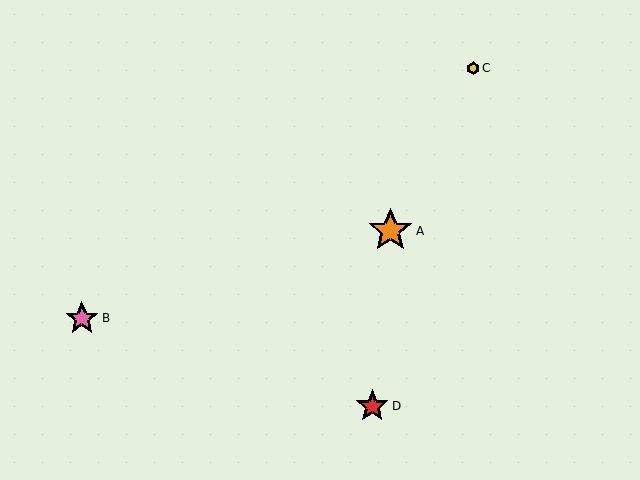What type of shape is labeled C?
Shape C is a yellow hexagon.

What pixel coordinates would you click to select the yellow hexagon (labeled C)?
Click at (473, 68) to select the yellow hexagon C.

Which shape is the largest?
The orange star (labeled A) is the largest.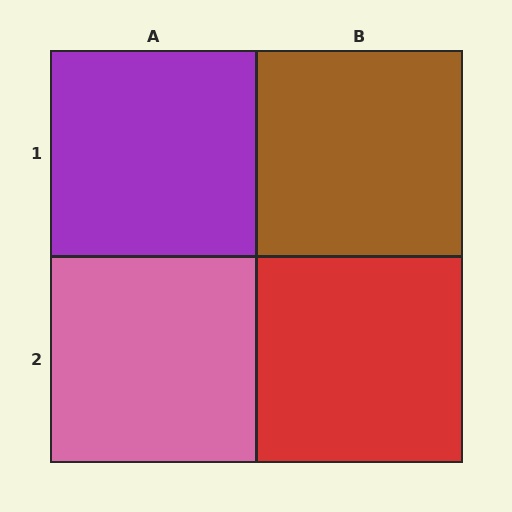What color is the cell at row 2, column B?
Red.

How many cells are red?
1 cell is red.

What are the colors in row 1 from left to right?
Purple, brown.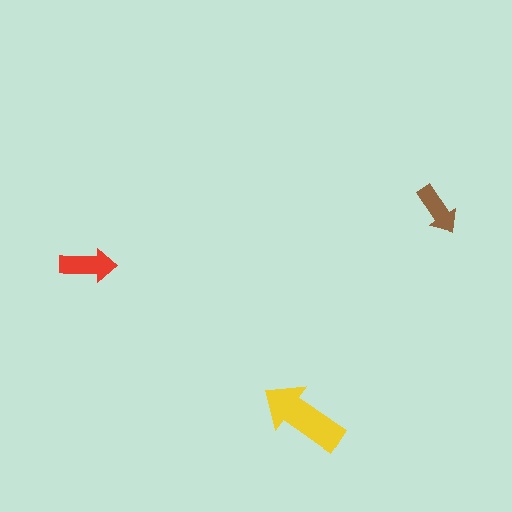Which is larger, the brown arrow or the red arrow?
The red one.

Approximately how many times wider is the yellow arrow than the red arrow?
About 1.5 times wider.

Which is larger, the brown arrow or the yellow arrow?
The yellow one.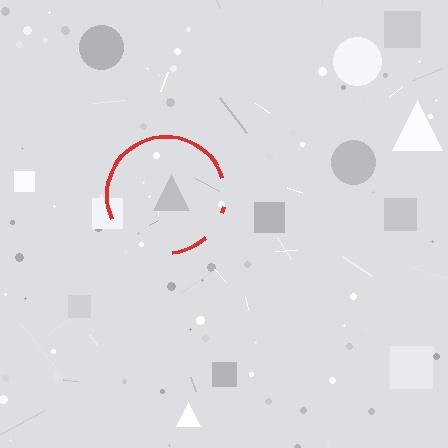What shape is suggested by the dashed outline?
The dashed outline suggests a circle.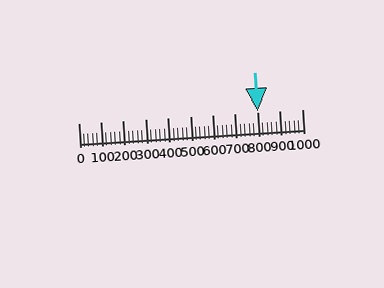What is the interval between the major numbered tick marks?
The major tick marks are spaced 100 units apart.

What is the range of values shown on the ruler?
The ruler shows values from 0 to 1000.